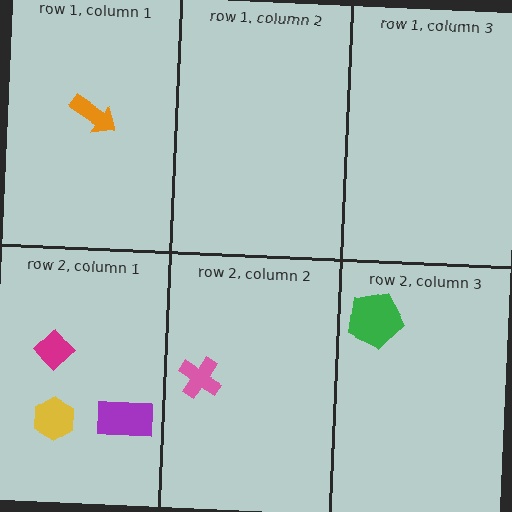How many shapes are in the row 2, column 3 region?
1.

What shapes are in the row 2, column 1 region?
The yellow hexagon, the magenta diamond, the purple rectangle.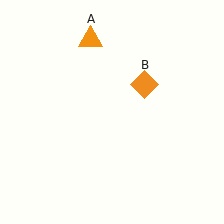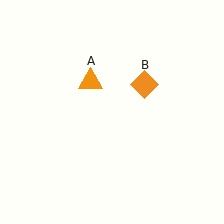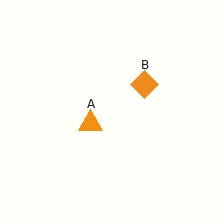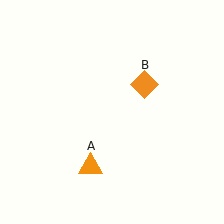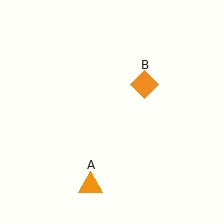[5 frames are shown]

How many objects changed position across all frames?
1 object changed position: orange triangle (object A).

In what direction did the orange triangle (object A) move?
The orange triangle (object A) moved down.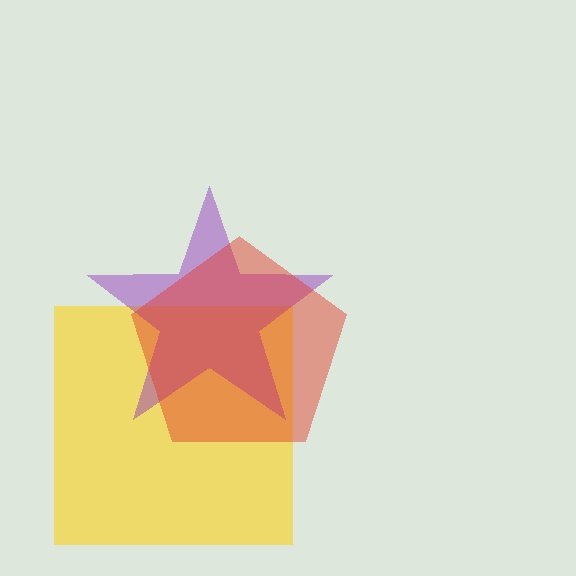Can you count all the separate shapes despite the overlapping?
Yes, there are 3 separate shapes.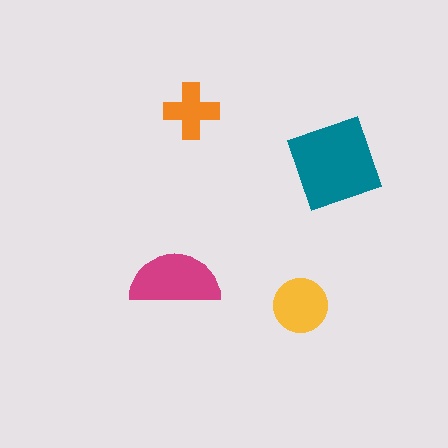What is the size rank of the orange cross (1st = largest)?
4th.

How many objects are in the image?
There are 4 objects in the image.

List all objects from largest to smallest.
The teal square, the magenta semicircle, the yellow circle, the orange cross.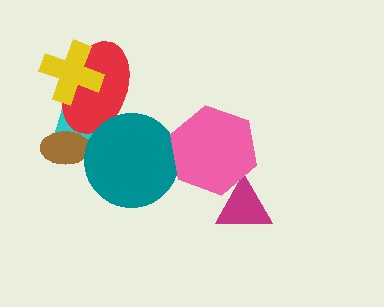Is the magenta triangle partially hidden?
Yes, it is partially covered by another shape.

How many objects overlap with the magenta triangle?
1 object overlaps with the magenta triangle.